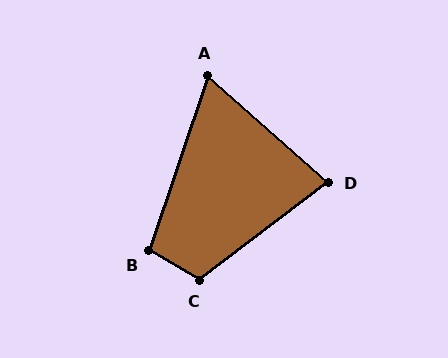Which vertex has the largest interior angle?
C, at approximately 113 degrees.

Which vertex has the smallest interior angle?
A, at approximately 67 degrees.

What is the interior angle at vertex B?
Approximately 101 degrees (obtuse).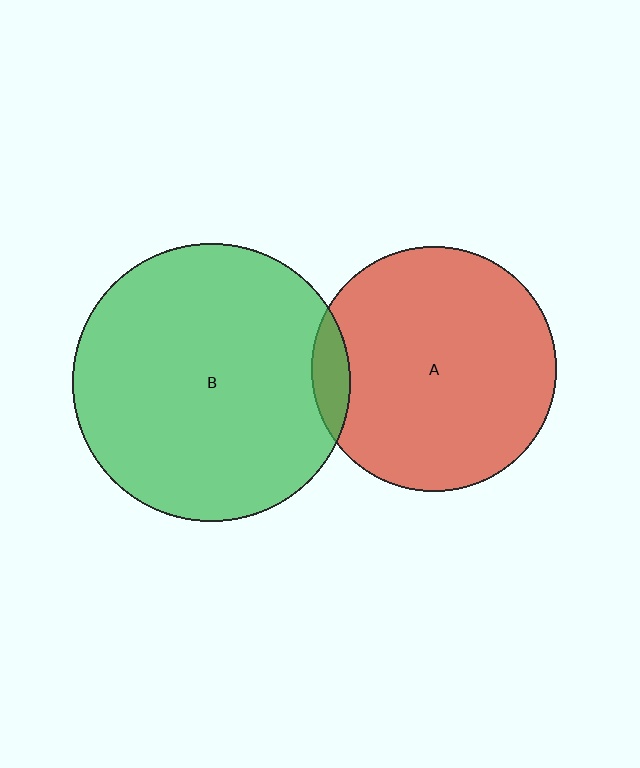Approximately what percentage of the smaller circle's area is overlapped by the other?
Approximately 10%.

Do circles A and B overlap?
Yes.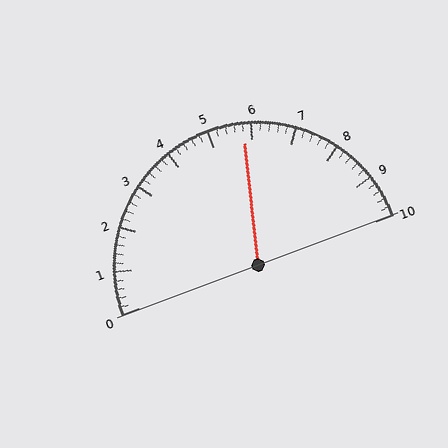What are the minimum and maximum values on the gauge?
The gauge ranges from 0 to 10.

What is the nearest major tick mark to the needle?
The nearest major tick mark is 6.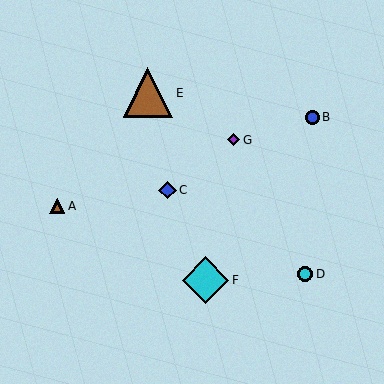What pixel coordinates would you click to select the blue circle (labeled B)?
Click at (312, 117) to select the blue circle B.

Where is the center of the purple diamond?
The center of the purple diamond is at (234, 140).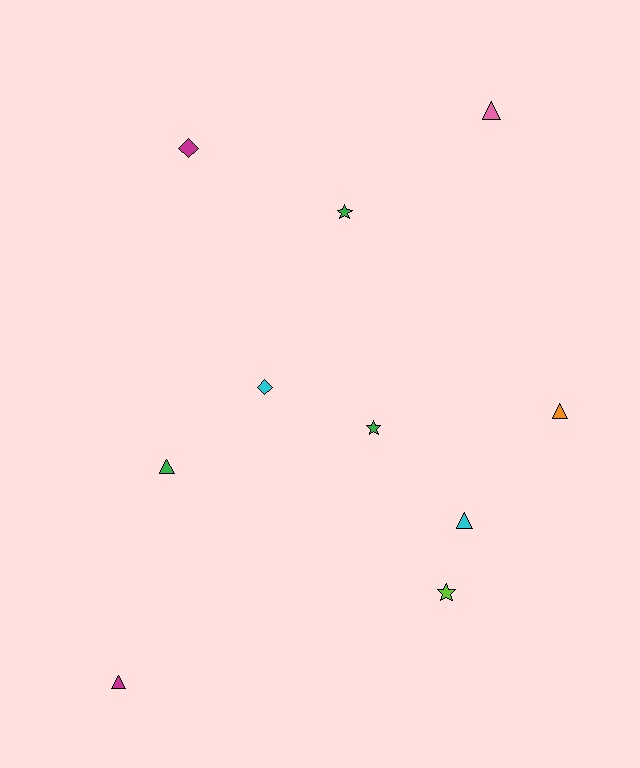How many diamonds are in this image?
There are 2 diamonds.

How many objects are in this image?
There are 10 objects.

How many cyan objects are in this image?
There are 2 cyan objects.